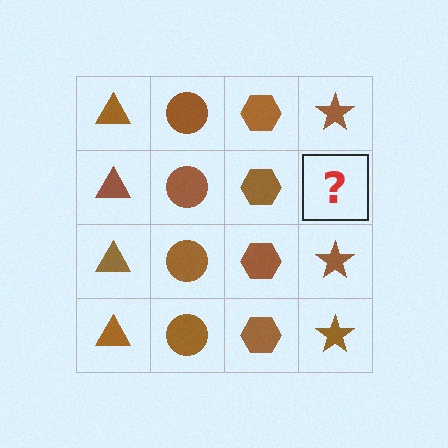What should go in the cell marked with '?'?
The missing cell should contain a brown star.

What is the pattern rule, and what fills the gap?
The rule is that each column has a consistent shape. The gap should be filled with a brown star.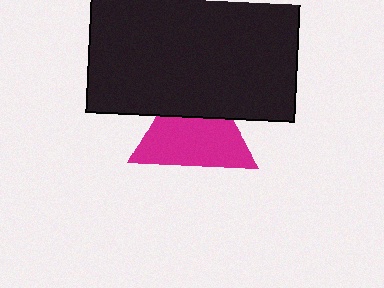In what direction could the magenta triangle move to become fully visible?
The magenta triangle could move down. That would shift it out from behind the black rectangle entirely.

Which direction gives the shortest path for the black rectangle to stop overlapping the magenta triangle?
Moving up gives the shortest separation.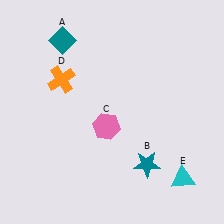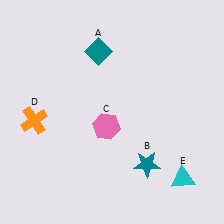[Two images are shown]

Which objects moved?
The objects that moved are: the teal diamond (A), the orange cross (D).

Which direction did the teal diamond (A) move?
The teal diamond (A) moved right.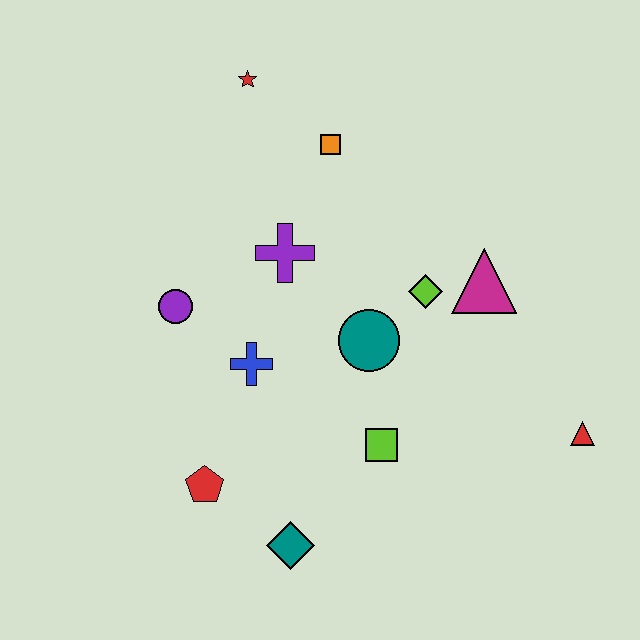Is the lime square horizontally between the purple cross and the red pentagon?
No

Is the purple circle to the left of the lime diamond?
Yes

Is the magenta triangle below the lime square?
No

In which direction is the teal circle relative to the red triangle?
The teal circle is to the left of the red triangle.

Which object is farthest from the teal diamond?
The red star is farthest from the teal diamond.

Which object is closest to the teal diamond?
The red pentagon is closest to the teal diamond.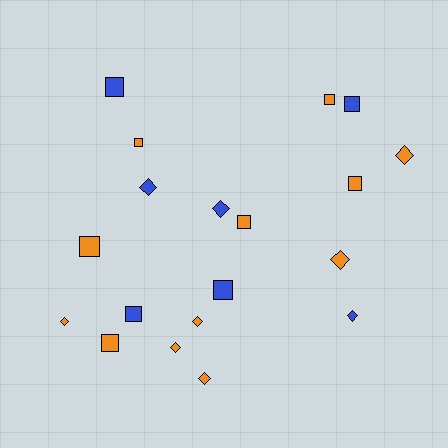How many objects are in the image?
There are 19 objects.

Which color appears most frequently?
Orange, with 12 objects.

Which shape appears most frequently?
Square, with 10 objects.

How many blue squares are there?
There are 4 blue squares.